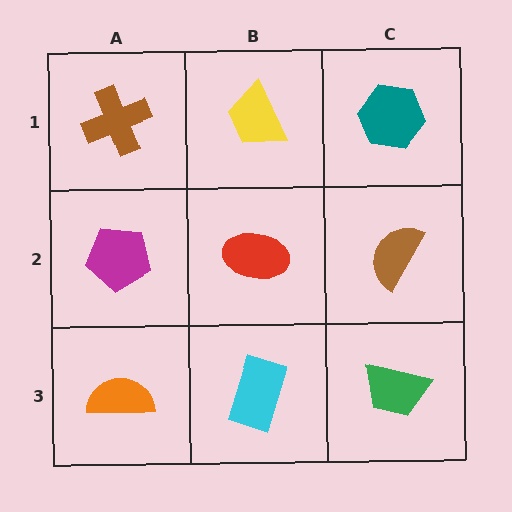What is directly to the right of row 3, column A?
A cyan rectangle.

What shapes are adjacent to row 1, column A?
A magenta pentagon (row 2, column A), a yellow trapezoid (row 1, column B).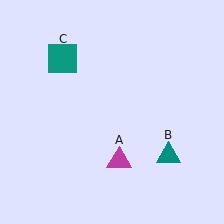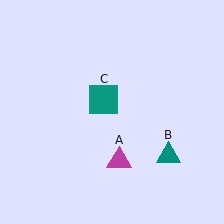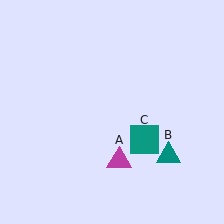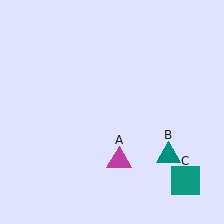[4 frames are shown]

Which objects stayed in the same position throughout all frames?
Magenta triangle (object A) and teal triangle (object B) remained stationary.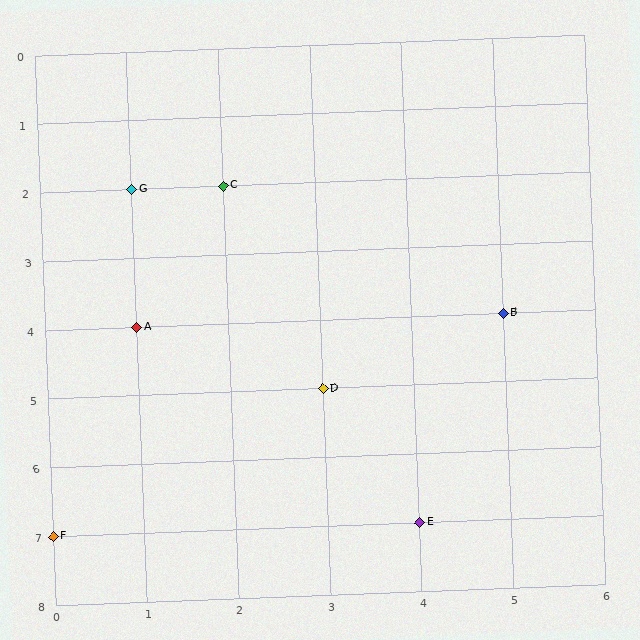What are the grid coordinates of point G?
Point G is at grid coordinates (1, 2).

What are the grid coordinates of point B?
Point B is at grid coordinates (5, 4).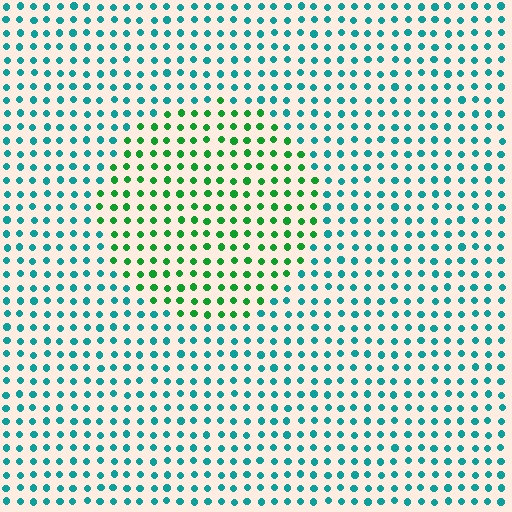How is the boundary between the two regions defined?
The boundary is defined purely by a slight shift in hue (about 47 degrees). Spacing, size, and orientation are identical on both sides.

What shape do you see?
I see a circle.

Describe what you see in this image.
The image is filled with small teal elements in a uniform arrangement. A circle-shaped region is visible where the elements are tinted to a slightly different hue, forming a subtle color boundary.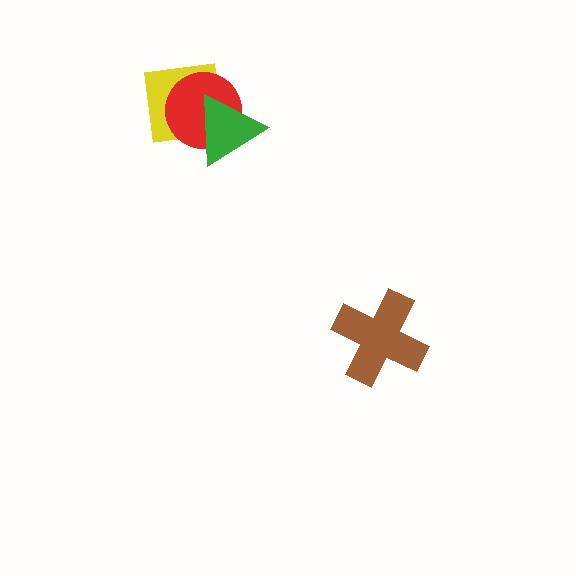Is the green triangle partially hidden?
No, no other shape covers it.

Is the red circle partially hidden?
Yes, it is partially covered by another shape.